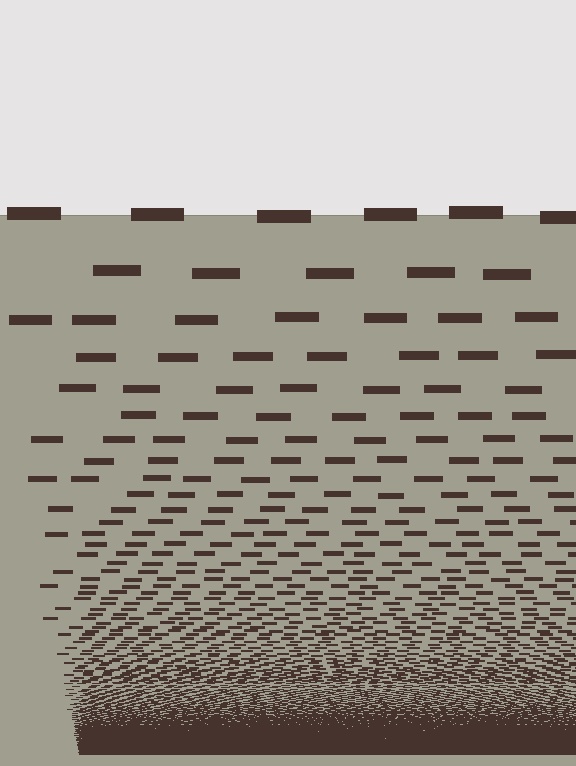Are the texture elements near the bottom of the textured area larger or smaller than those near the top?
Smaller. The gradient is inverted — elements near the bottom are smaller and denser.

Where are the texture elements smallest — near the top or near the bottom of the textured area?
Near the bottom.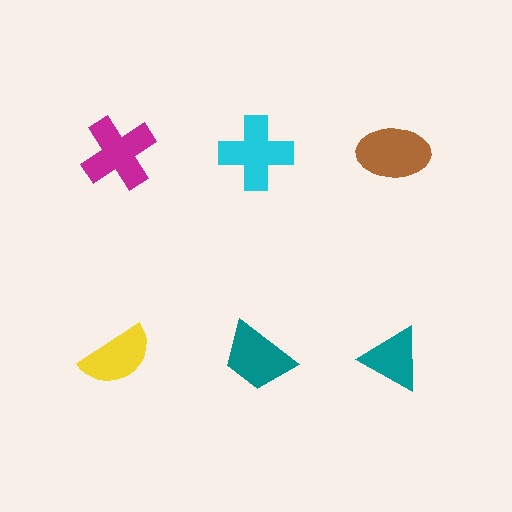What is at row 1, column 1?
A magenta cross.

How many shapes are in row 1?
3 shapes.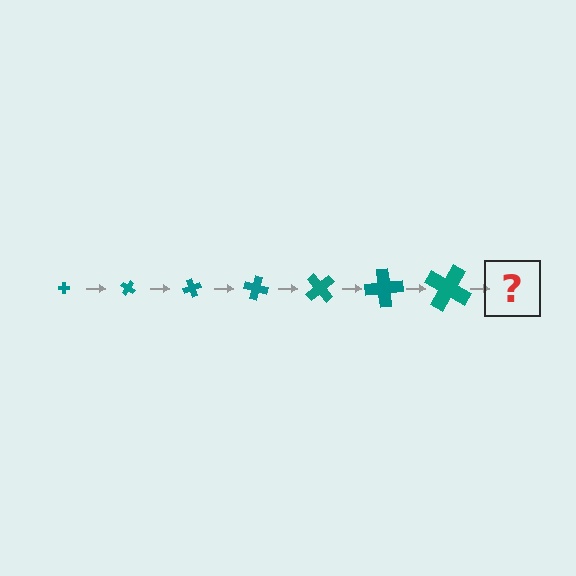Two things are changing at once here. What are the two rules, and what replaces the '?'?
The two rules are that the cross grows larger each step and it rotates 35 degrees each step. The '?' should be a cross, larger than the previous one and rotated 245 degrees from the start.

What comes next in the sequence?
The next element should be a cross, larger than the previous one and rotated 245 degrees from the start.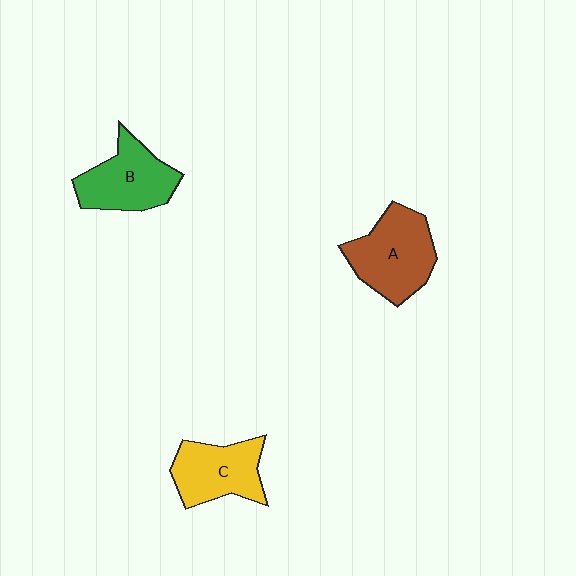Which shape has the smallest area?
Shape C (yellow).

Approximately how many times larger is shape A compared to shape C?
Approximately 1.2 times.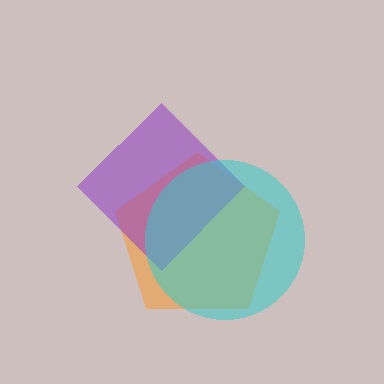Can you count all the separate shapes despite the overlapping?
Yes, there are 3 separate shapes.